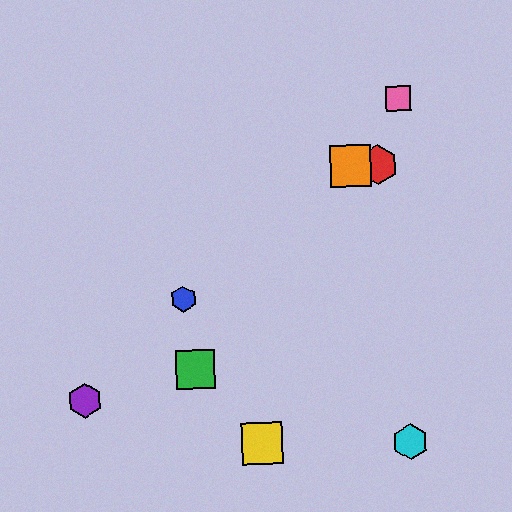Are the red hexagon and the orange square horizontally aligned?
Yes, both are at y≈165.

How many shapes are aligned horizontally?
2 shapes (the red hexagon, the orange square) are aligned horizontally.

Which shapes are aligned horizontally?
The red hexagon, the orange square are aligned horizontally.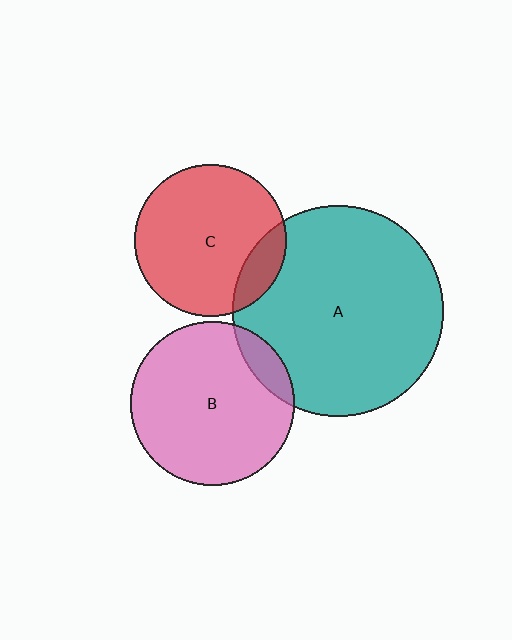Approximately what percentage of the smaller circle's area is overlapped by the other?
Approximately 10%.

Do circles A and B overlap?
Yes.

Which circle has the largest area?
Circle A (teal).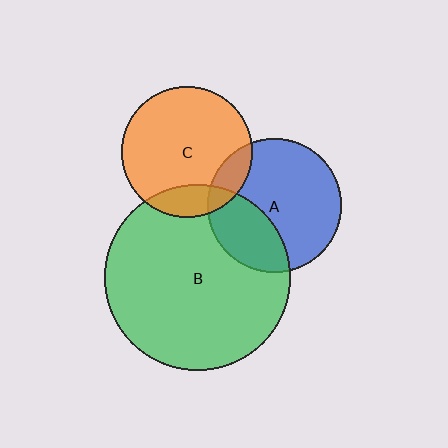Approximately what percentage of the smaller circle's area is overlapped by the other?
Approximately 15%.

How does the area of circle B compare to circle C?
Approximately 2.0 times.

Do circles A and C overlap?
Yes.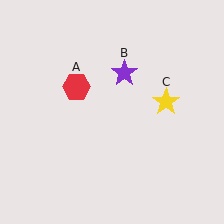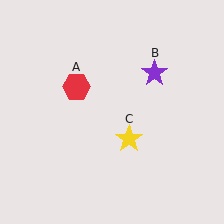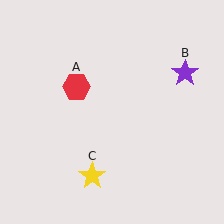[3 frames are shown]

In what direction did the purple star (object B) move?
The purple star (object B) moved right.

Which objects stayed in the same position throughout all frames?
Red hexagon (object A) remained stationary.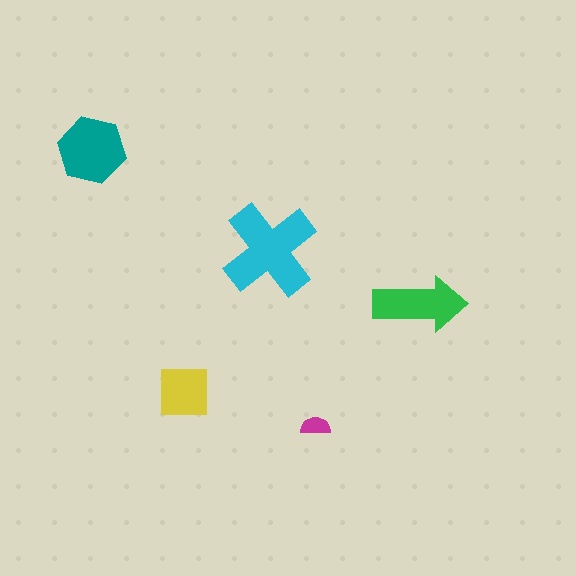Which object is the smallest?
The magenta semicircle.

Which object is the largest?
The cyan cross.